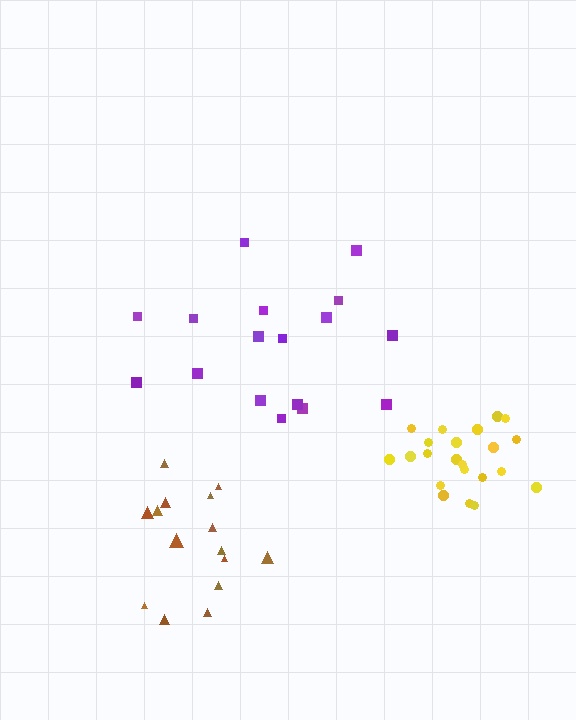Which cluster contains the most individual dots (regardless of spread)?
Yellow (22).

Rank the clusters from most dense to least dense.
yellow, brown, purple.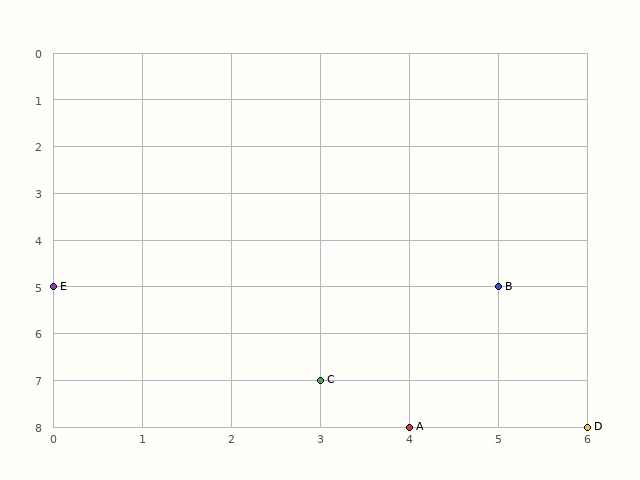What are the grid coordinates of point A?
Point A is at grid coordinates (4, 8).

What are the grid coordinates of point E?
Point E is at grid coordinates (0, 5).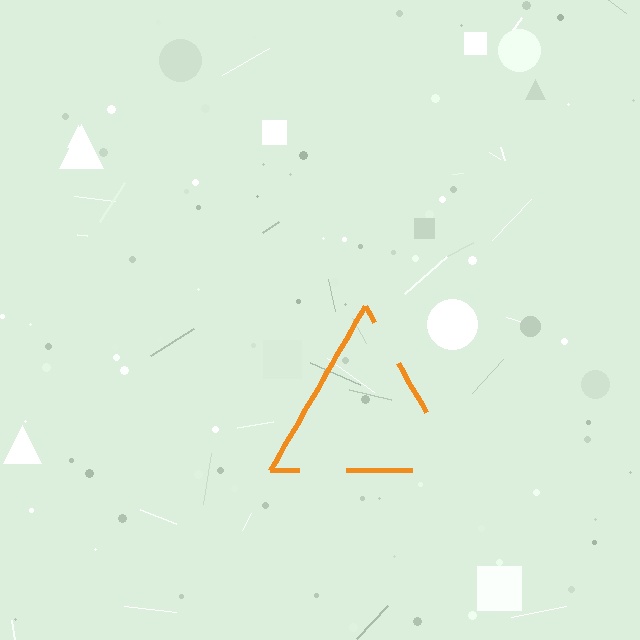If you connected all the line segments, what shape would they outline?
They would outline a triangle.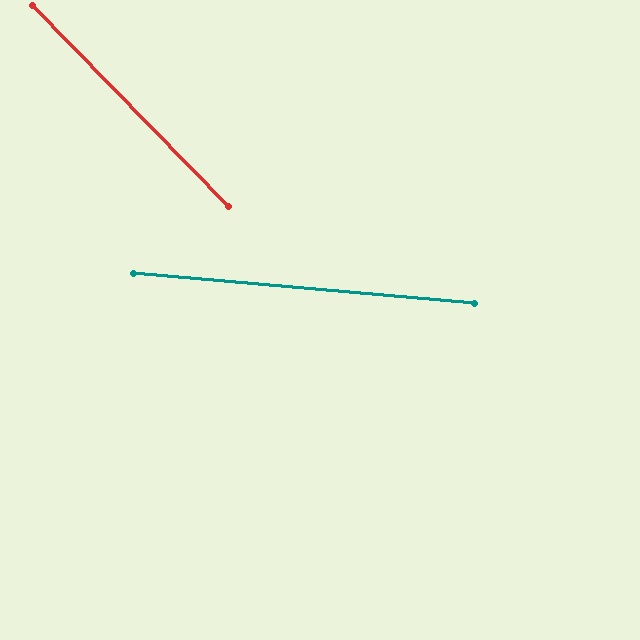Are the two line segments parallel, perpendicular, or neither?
Neither parallel nor perpendicular — they differ by about 41°.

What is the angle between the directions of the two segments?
Approximately 41 degrees.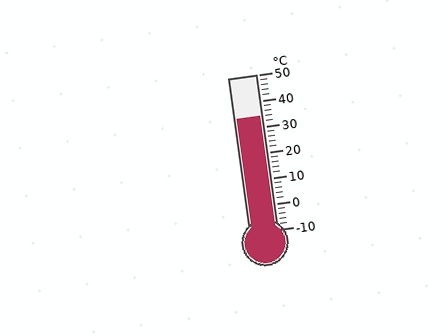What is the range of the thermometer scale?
The thermometer scale ranges from -10°C to 50°C.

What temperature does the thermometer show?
The thermometer shows approximately 34°C.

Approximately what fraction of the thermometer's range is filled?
The thermometer is filled to approximately 75% of its range.